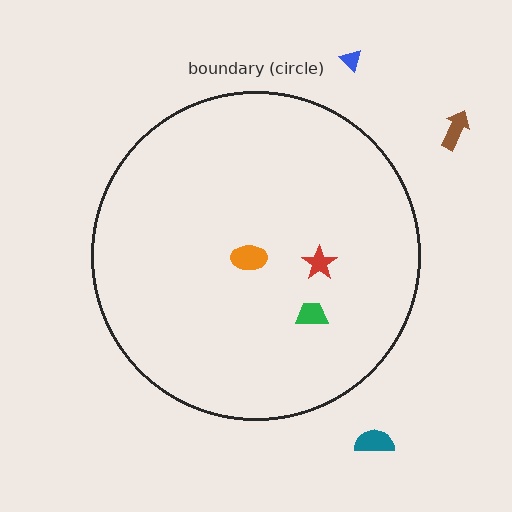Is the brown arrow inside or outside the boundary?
Outside.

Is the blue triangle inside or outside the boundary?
Outside.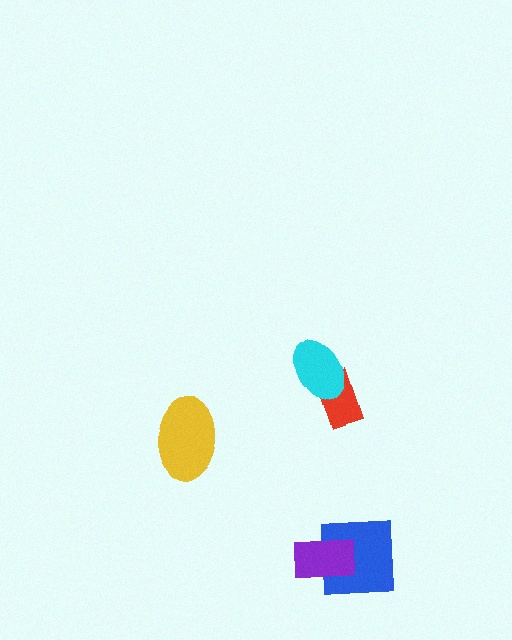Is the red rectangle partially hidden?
Yes, it is partially covered by another shape.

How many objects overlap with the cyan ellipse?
1 object overlaps with the cyan ellipse.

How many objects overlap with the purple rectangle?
1 object overlaps with the purple rectangle.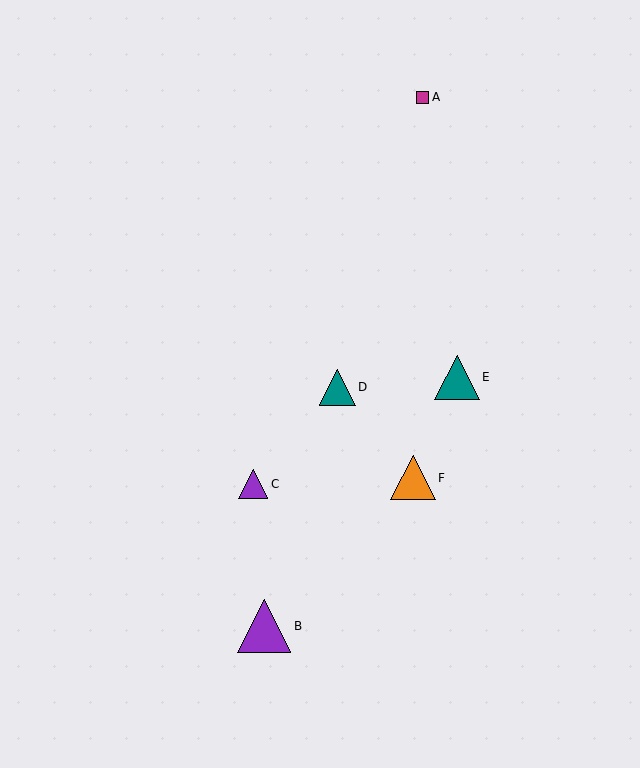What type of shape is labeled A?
Shape A is a magenta square.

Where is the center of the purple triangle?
The center of the purple triangle is at (253, 484).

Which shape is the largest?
The purple triangle (labeled B) is the largest.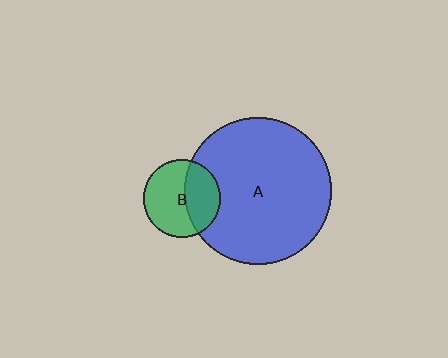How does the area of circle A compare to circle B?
Approximately 3.6 times.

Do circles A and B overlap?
Yes.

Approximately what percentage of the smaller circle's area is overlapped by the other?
Approximately 40%.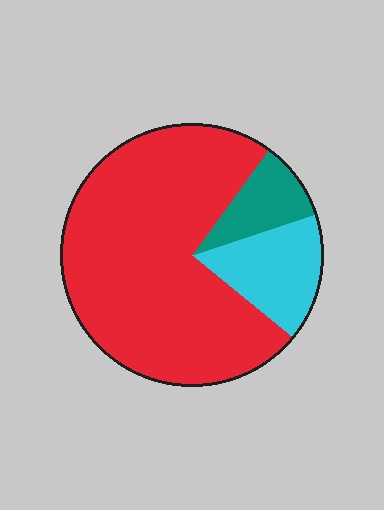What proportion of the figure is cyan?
Cyan takes up about one sixth (1/6) of the figure.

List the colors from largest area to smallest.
From largest to smallest: red, cyan, teal.